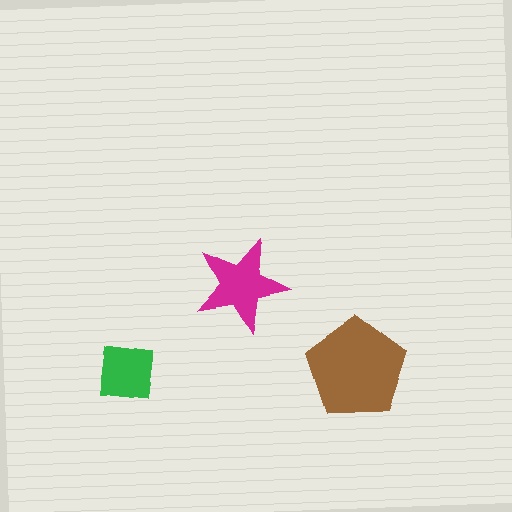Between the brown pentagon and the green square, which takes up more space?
The brown pentagon.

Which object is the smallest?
The green square.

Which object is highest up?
The magenta star is topmost.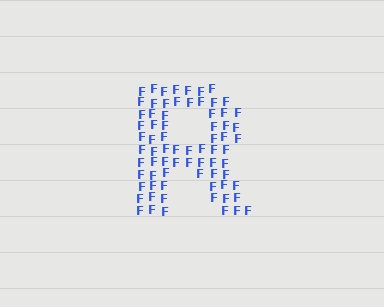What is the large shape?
The large shape is the letter R.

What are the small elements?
The small elements are letter F's.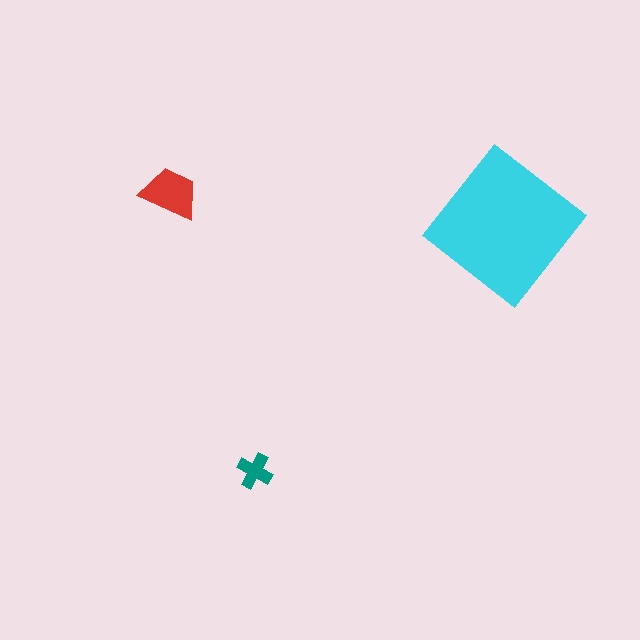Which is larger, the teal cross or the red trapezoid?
The red trapezoid.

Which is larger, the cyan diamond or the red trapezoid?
The cyan diamond.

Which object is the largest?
The cyan diamond.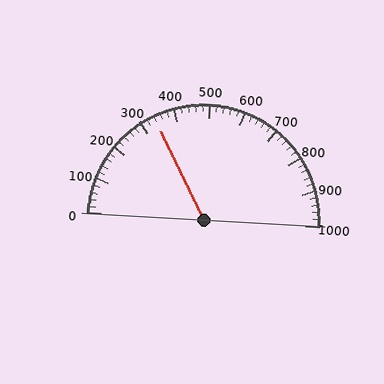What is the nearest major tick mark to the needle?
The nearest major tick mark is 300.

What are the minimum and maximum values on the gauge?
The gauge ranges from 0 to 1000.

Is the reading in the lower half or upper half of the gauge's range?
The reading is in the lower half of the range (0 to 1000).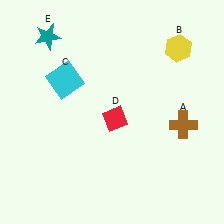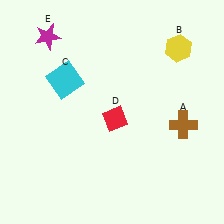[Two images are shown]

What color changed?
The star (E) changed from teal in Image 1 to magenta in Image 2.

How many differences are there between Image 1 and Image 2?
There is 1 difference between the two images.